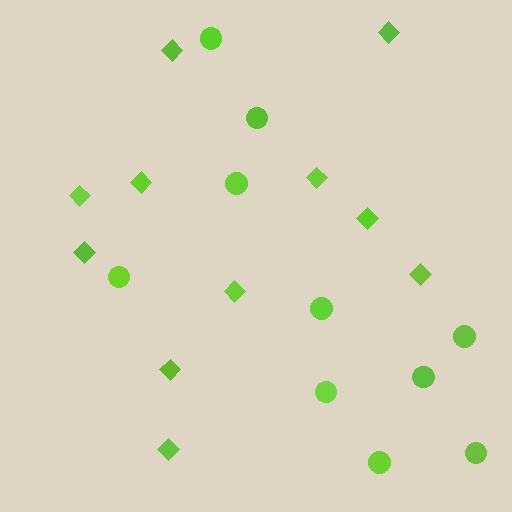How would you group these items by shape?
There are 2 groups: one group of circles (10) and one group of diamonds (11).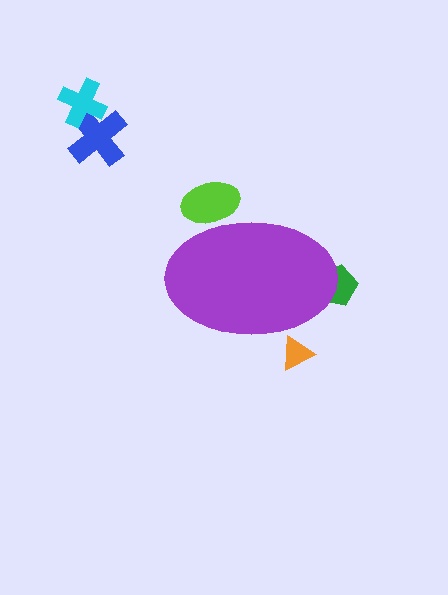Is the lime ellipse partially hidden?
Yes, the lime ellipse is partially hidden behind the purple ellipse.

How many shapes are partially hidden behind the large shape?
3 shapes are partially hidden.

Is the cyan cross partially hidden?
No, the cyan cross is fully visible.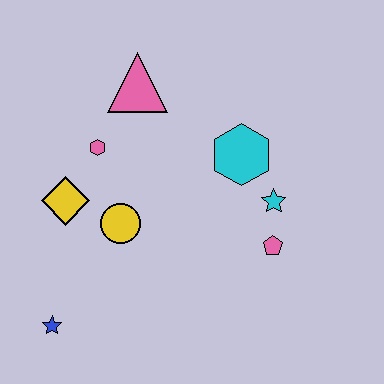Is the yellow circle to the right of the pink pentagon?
No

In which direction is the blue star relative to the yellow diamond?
The blue star is below the yellow diamond.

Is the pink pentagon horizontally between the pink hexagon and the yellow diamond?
No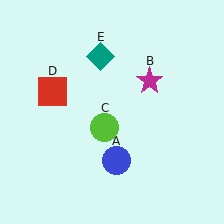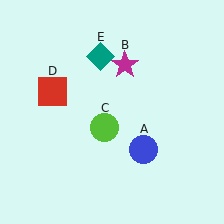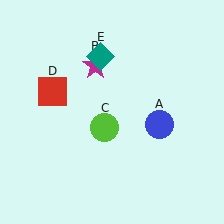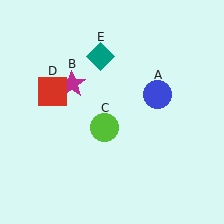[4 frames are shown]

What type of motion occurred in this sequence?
The blue circle (object A), magenta star (object B) rotated counterclockwise around the center of the scene.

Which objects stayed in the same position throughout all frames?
Lime circle (object C) and red square (object D) and teal diamond (object E) remained stationary.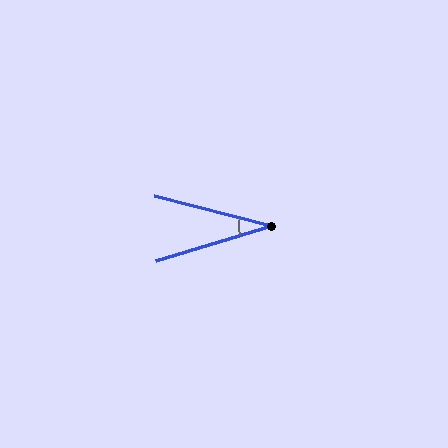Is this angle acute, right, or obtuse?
It is acute.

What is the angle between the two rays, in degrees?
Approximately 31 degrees.